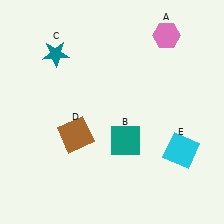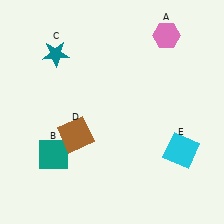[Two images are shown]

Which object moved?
The teal square (B) moved left.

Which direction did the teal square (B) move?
The teal square (B) moved left.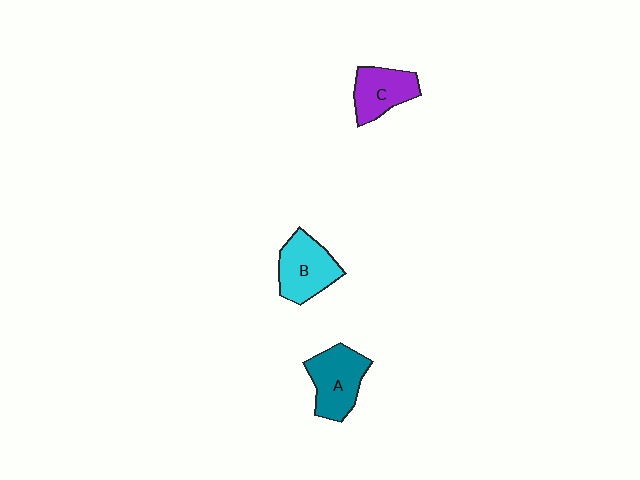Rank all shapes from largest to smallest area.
From largest to smallest: A (teal), B (cyan), C (purple).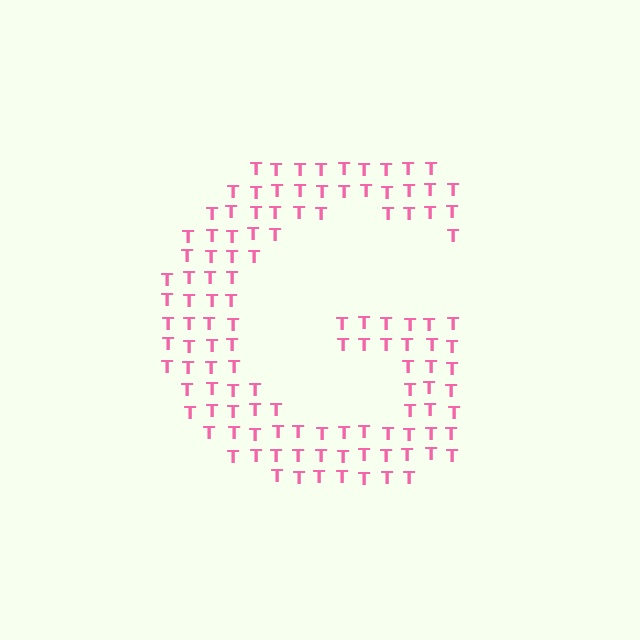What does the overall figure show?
The overall figure shows the letter G.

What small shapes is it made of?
It is made of small letter T's.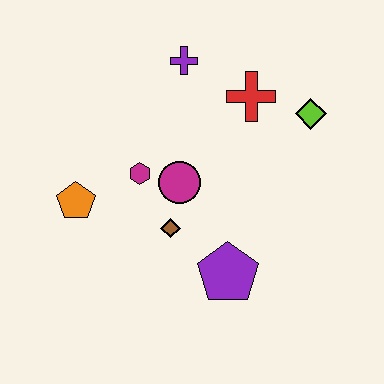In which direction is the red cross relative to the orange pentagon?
The red cross is to the right of the orange pentagon.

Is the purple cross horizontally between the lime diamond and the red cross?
No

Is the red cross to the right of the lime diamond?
No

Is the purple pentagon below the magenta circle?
Yes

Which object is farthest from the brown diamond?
The lime diamond is farthest from the brown diamond.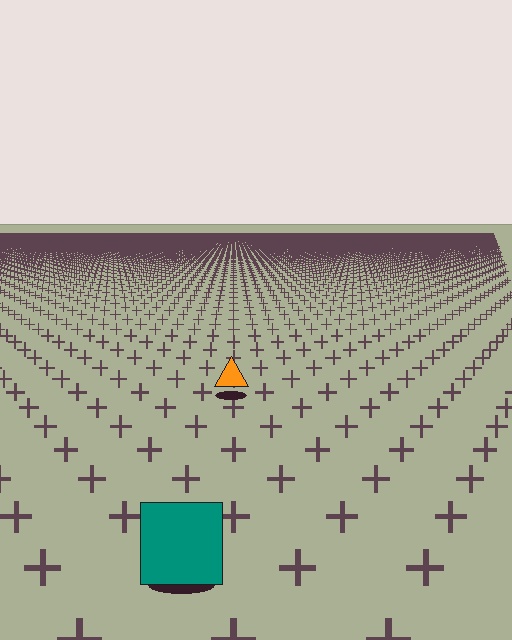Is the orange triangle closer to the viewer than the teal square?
No. The teal square is closer — you can tell from the texture gradient: the ground texture is coarser near it.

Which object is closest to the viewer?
The teal square is closest. The texture marks near it are larger and more spread out.